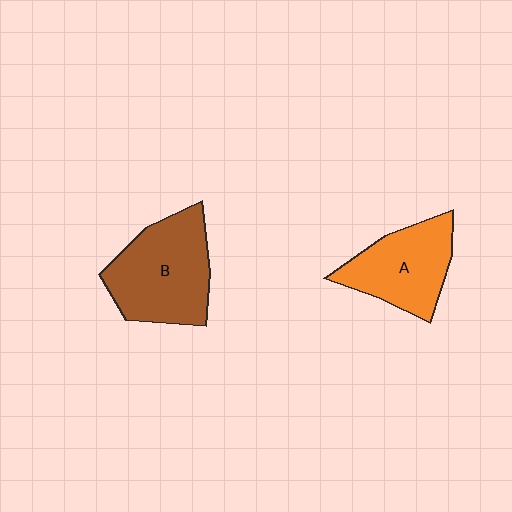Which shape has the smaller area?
Shape A (orange).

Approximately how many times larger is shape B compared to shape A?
Approximately 1.3 times.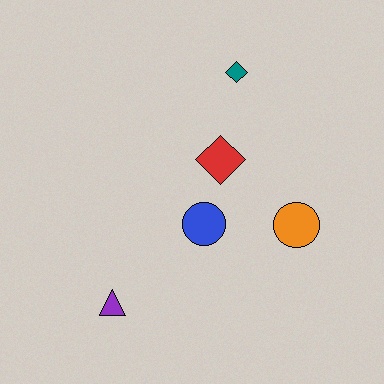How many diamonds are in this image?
There are 2 diamonds.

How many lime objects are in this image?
There are no lime objects.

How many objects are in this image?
There are 5 objects.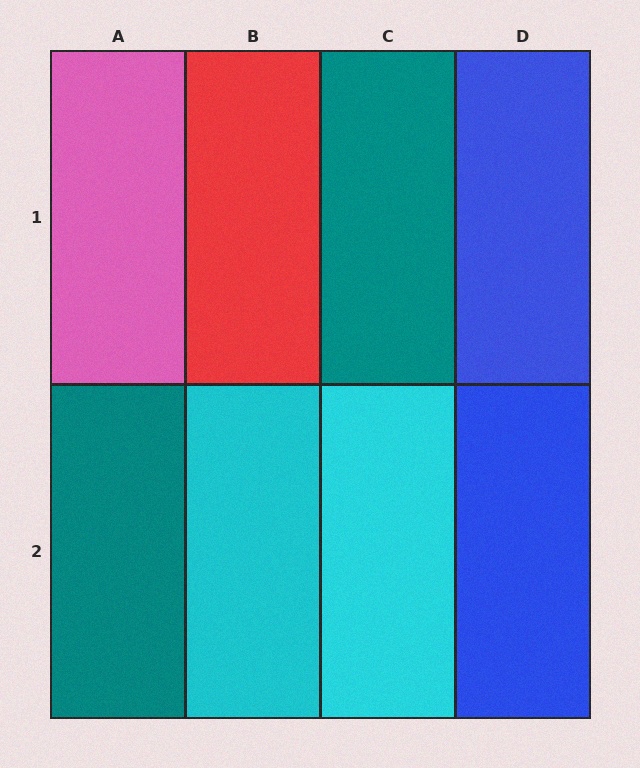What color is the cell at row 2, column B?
Cyan.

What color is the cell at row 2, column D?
Blue.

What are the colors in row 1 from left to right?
Pink, red, teal, blue.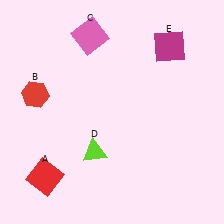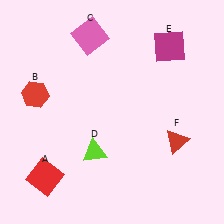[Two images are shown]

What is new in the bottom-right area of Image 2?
A red triangle (F) was added in the bottom-right area of Image 2.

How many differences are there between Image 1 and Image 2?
There is 1 difference between the two images.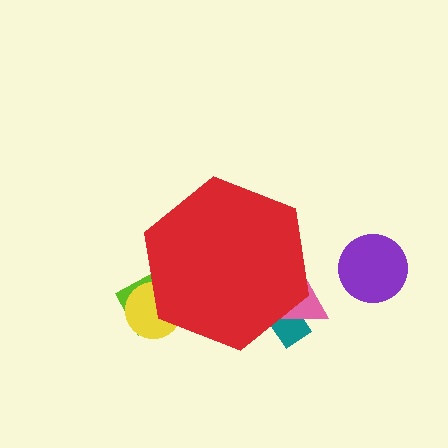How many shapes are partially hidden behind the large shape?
4 shapes are partially hidden.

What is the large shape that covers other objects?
A red hexagon.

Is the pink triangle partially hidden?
Yes, the pink triangle is partially hidden behind the red hexagon.